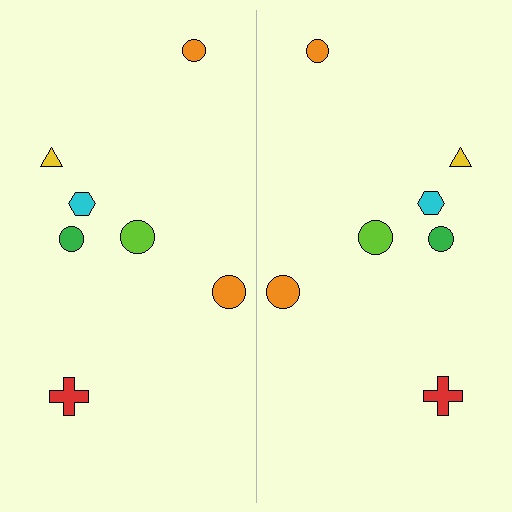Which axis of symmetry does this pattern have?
The pattern has a vertical axis of symmetry running through the center of the image.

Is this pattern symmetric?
Yes, this pattern has bilateral (reflection) symmetry.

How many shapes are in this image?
There are 14 shapes in this image.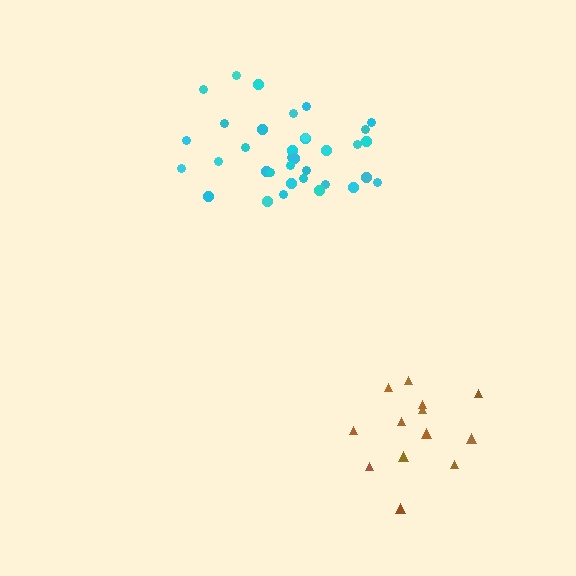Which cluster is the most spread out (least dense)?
Brown.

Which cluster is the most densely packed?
Cyan.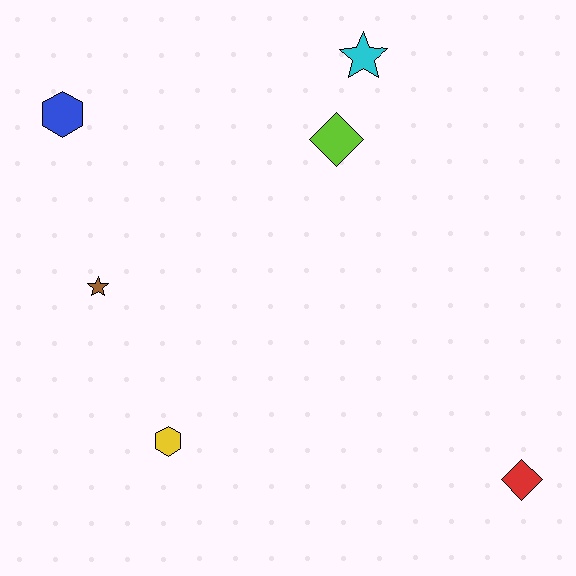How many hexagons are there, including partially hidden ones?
There are 2 hexagons.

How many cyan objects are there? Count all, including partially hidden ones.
There is 1 cyan object.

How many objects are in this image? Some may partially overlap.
There are 6 objects.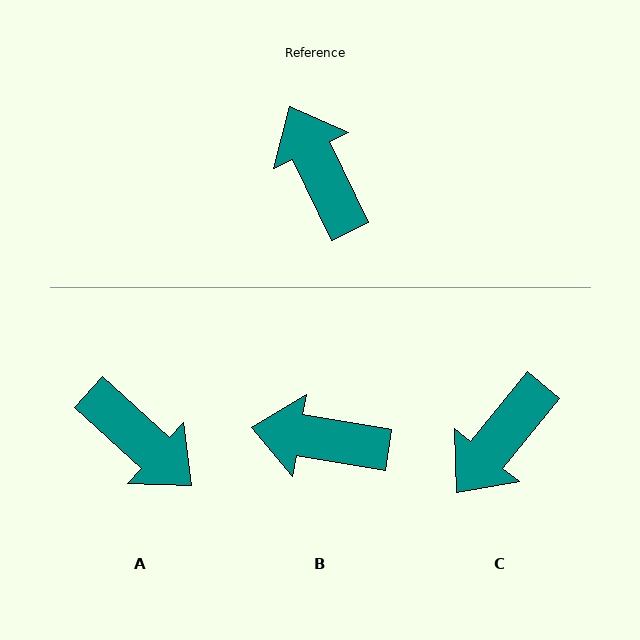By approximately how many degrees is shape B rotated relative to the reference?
Approximately 55 degrees counter-clockwise.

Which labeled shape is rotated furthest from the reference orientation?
A, about 158 degrees away.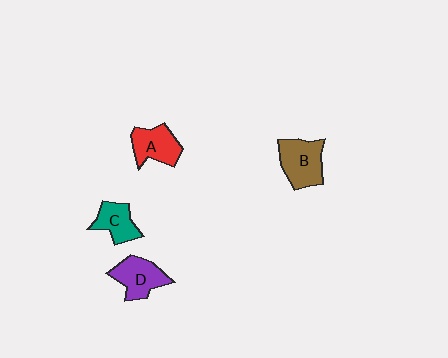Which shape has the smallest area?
Shape C (teal).